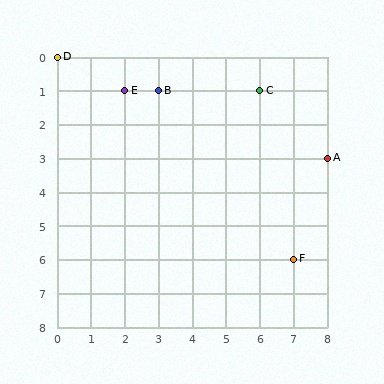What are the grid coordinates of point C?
Point C is at grid coordinates (6, 1).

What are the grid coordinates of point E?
Point E is at grid coordinates (2, 1).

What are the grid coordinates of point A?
Point A is at grid coordinates (8, 3).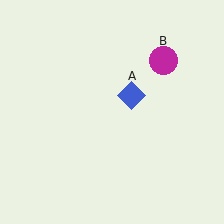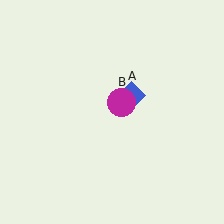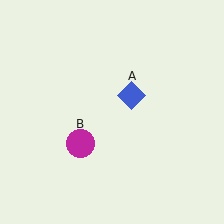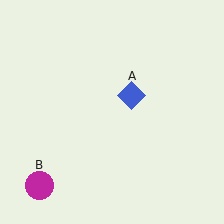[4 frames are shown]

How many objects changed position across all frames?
1 object changed position: magenta circle (object B).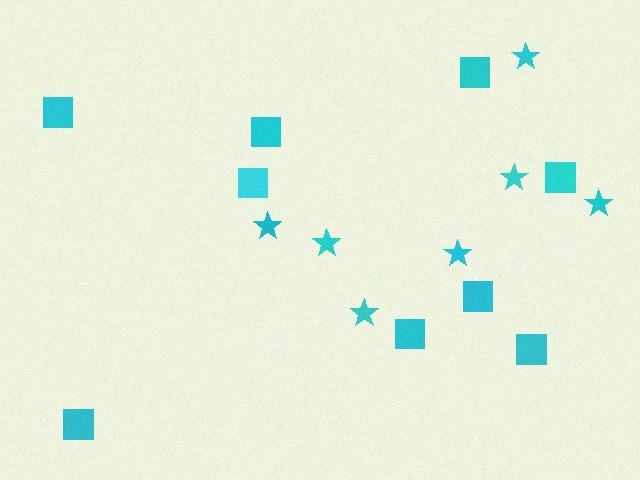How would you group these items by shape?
There are 2 groups: one group of stars (7) and one group of squares (9).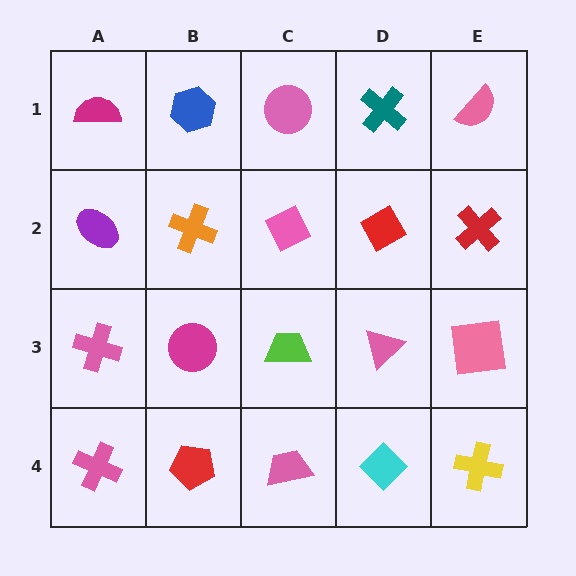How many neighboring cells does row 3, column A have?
3.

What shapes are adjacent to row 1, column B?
An orange cross (row 2, column B), a magenta semicircle (row 1, column A), a pink circle (row 1, column C).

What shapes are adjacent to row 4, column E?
A pink square (row 3, column E), a cyan diamond (row 4, column D).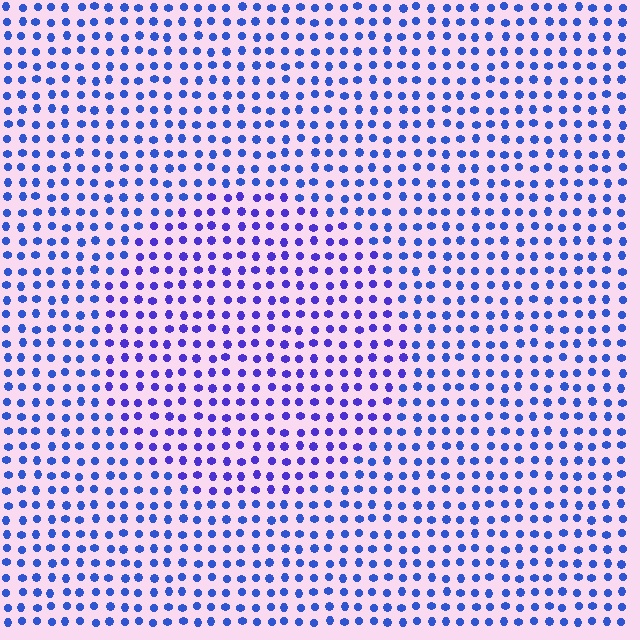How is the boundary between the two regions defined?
The boundary is defined purely by a slight shift in hue (about 24 degrees). Spacing, size, and orientation are identical on both sides.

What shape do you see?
I see a circle.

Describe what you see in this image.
The image is filled with small blue elements in a uniform arrangement. A circle-shaped region is visible where the elements are tinted to a slightly different hue, forming a subtle color boundary.